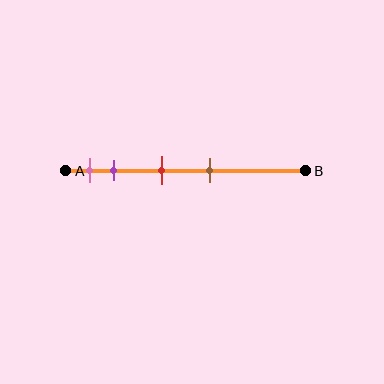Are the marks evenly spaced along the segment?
No, the marks are not evenly spaced.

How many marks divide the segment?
There are 4 marks dividing the segment.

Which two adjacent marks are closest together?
The pink and purple marks are the closest adjacent pair.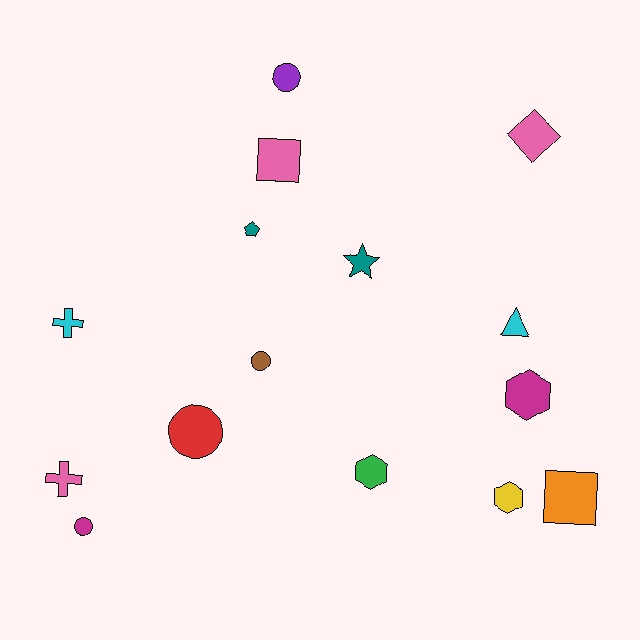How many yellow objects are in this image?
There is 1 yellow object.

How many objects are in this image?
There are 15 objects.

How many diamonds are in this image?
There is 1 diamond.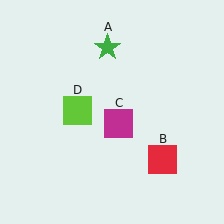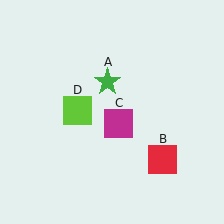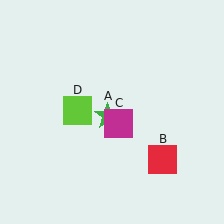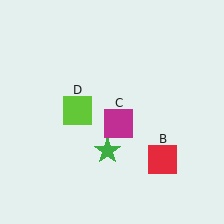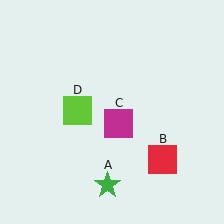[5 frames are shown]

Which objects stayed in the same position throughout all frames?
Red square (object B) and magenta square (object C) and lime square (object D) remained stationary.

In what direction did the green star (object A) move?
The green star (object A) moved down.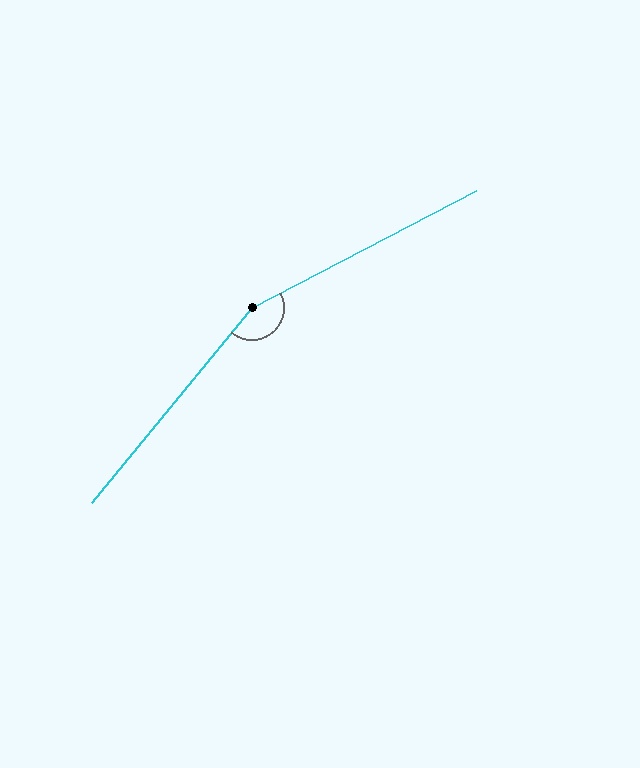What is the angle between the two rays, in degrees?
Approximately 157 degrees.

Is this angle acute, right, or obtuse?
It is obtuse.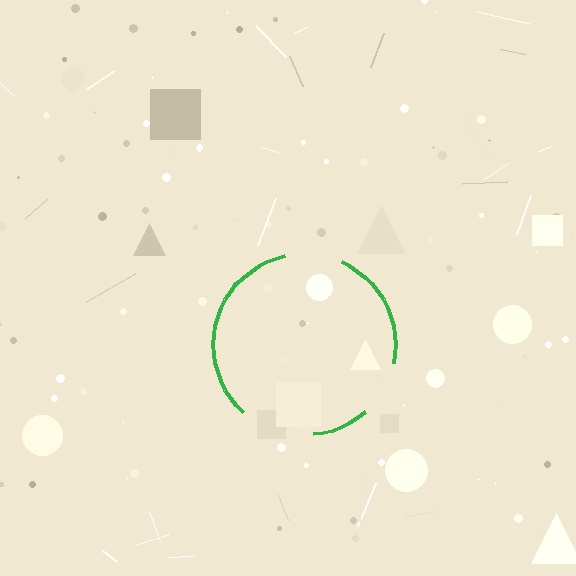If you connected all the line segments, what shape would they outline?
They would outline a circle.